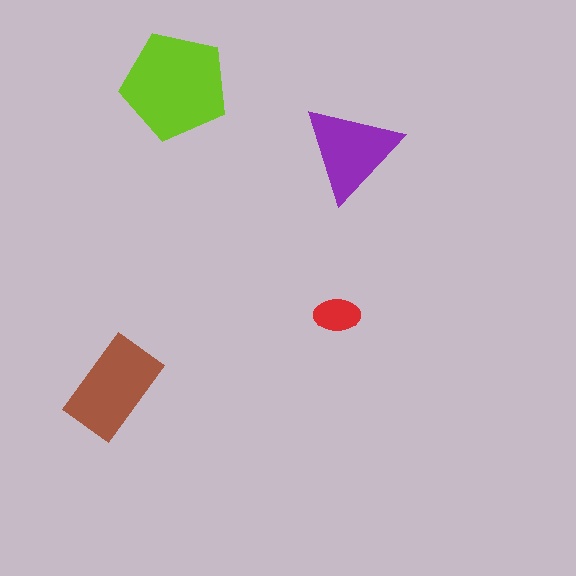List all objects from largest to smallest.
The lime pentagon, the brown rectangle, the purple triangle, the red ellipse.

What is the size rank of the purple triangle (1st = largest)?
3rd.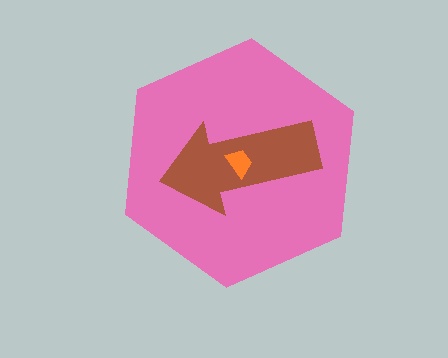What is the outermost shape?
The pink hexagon.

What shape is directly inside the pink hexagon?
The brown arrow.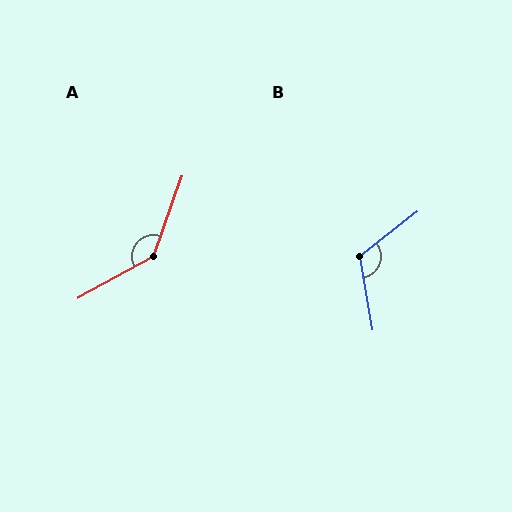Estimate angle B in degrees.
Approximately 118 degrees.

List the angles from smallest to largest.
B (118°), A (139°).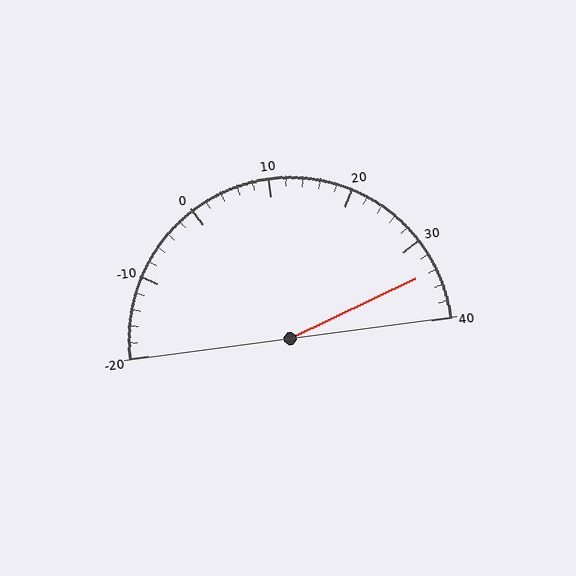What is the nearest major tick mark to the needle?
The nearest major tick mark is 30.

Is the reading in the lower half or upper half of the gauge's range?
The reading is in the upper half of the range (-20 to 40).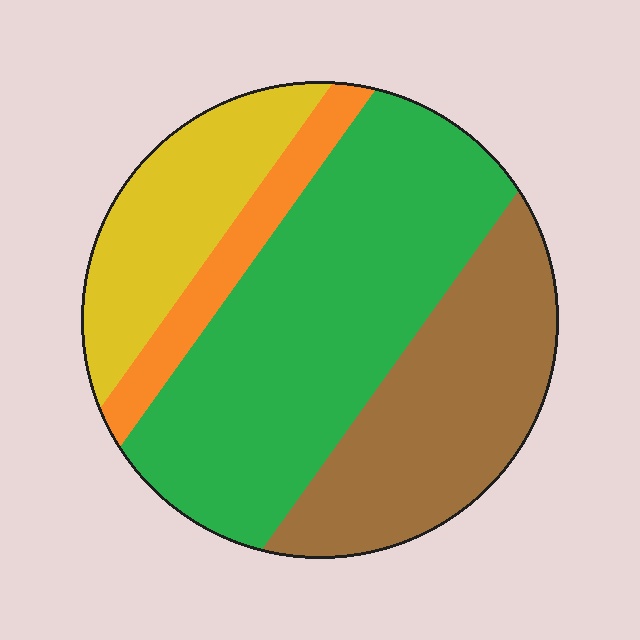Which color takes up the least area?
Orange, at roughly 10%.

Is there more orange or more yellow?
Yellow.